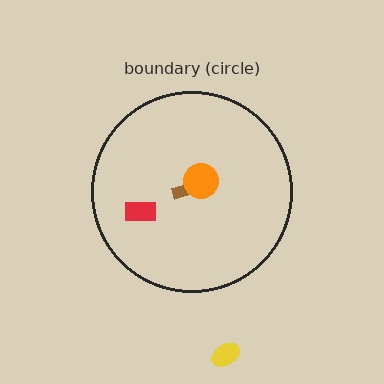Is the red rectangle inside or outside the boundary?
Inside.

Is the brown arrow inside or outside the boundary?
Inside.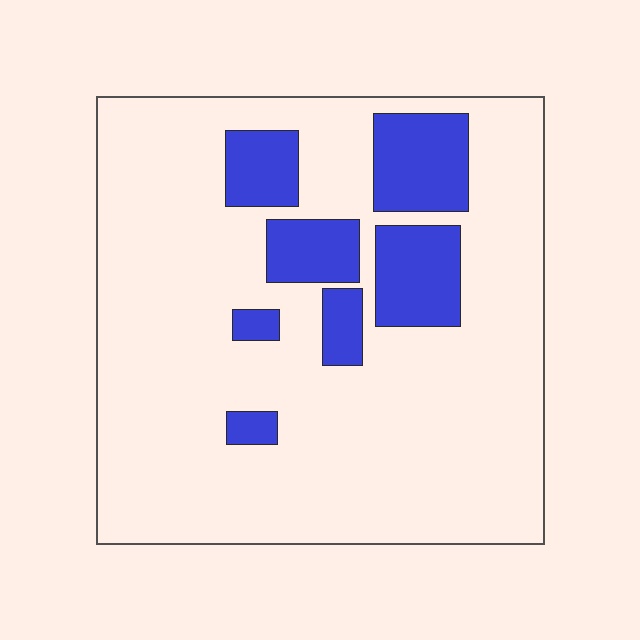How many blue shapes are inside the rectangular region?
7.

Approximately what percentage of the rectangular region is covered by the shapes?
Approximately 20%.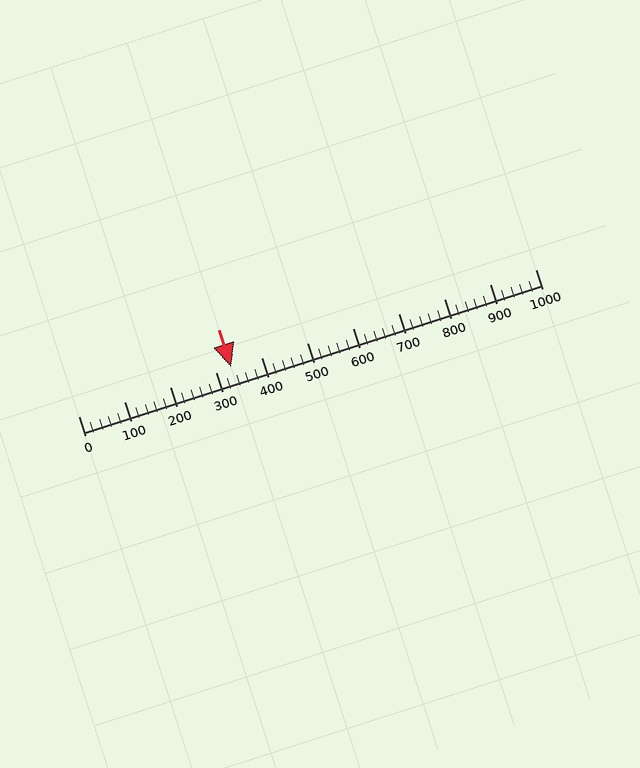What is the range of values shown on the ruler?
The ruler shows values from 0 to 1000.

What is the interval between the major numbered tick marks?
The major tick marks are spaced 100 units apart.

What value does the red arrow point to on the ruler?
The red arrow points to approximately 335.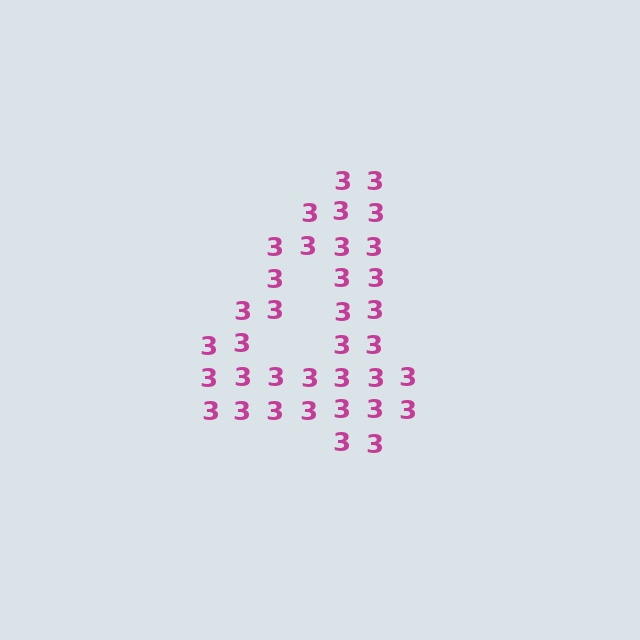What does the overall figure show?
The overall figure shows the digit 4.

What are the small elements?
The small elements are digit 3's.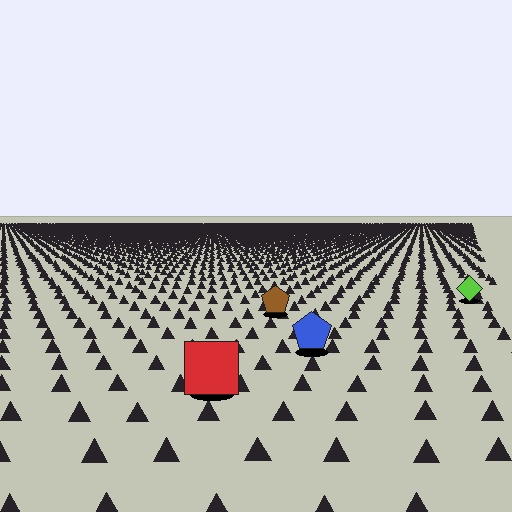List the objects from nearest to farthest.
From nearest to farthest: the red square, the blue pentagon, the brown pentagon, the lime diamond.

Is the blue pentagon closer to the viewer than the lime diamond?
Yes. The blue pentagon is closer — you can tell from the texture gradient: the ground texture is coarser near it.